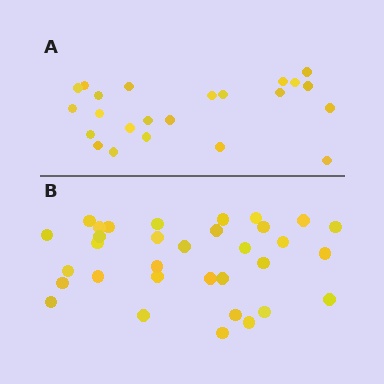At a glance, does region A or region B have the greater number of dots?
Region B (the bottom region) has more dots.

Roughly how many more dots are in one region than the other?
Region B has roughly 10 or so more dots than region A.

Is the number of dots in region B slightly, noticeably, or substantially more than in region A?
Region B has noticeably more, but not dramatically so. The ratio is roughly 1.4 to 1.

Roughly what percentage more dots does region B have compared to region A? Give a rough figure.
About 45% more.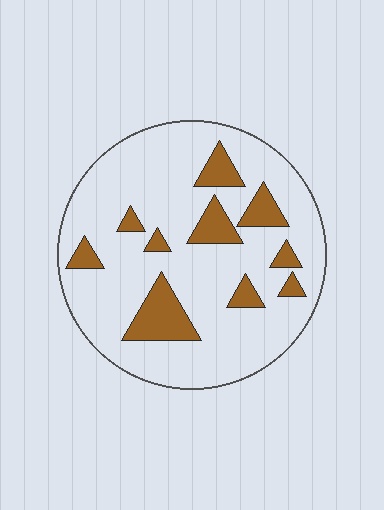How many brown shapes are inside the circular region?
10.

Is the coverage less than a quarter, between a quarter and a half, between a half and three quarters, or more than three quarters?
Less than a quarter.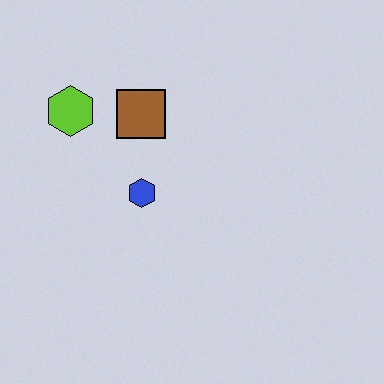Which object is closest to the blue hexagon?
The brown square is closest to the blue hexagon.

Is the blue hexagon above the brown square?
No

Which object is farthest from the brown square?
The blue hexagon is farthest from the brown square.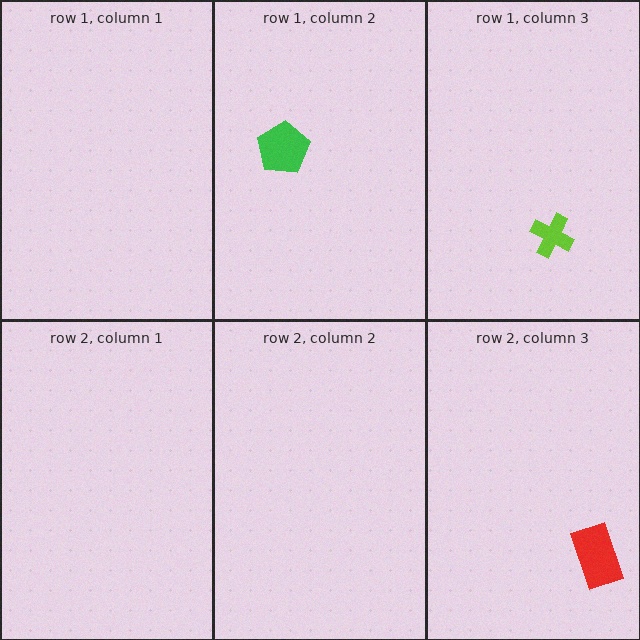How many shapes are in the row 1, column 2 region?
1.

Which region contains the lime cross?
The row 1, column 3 region.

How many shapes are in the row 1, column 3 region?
1.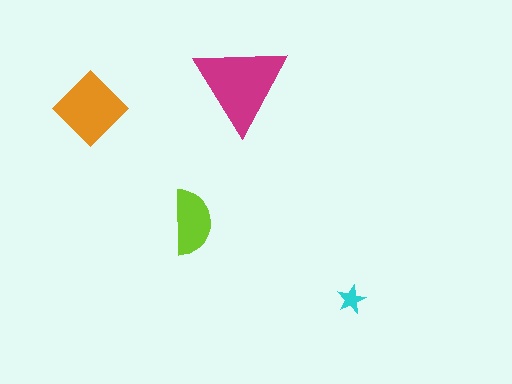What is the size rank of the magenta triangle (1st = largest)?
1st.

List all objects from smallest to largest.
The cyan star, the lime semicircle, the orange diamond, the magenta triangle.